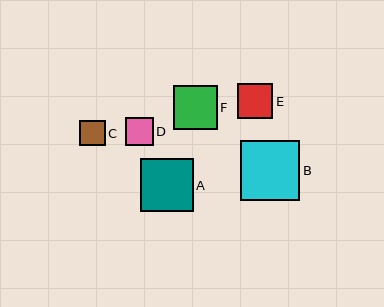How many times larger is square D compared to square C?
Square D is approximately 1.1 times the size of square C.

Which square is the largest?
Square B is the largest with a size of approximately 60 pixels.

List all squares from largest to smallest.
From largest to smallest: B, A, F, E, D, C.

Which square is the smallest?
Square C is the smallest with a size of approximately 25 pixels.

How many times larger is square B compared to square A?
Square B is approximately 1.1 times the size of square A.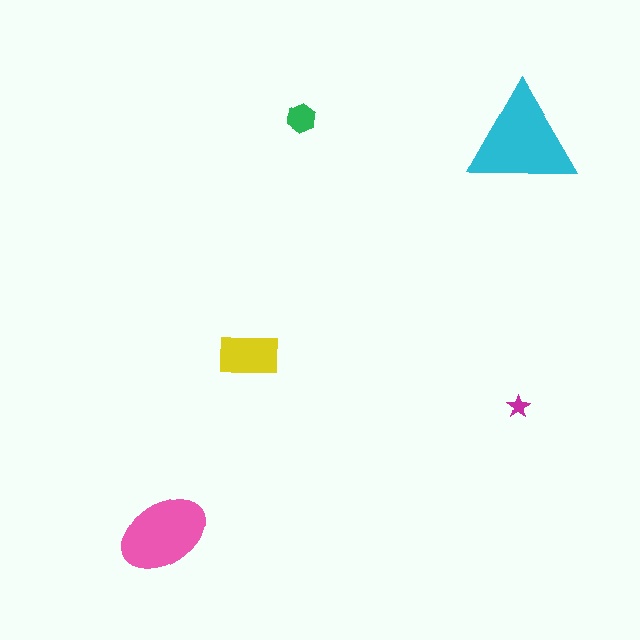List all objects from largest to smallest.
The cyan triangle, the pink ellipse, the yellow rectangle, the green hexagon, the magenta star.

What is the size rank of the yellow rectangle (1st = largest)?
3rd.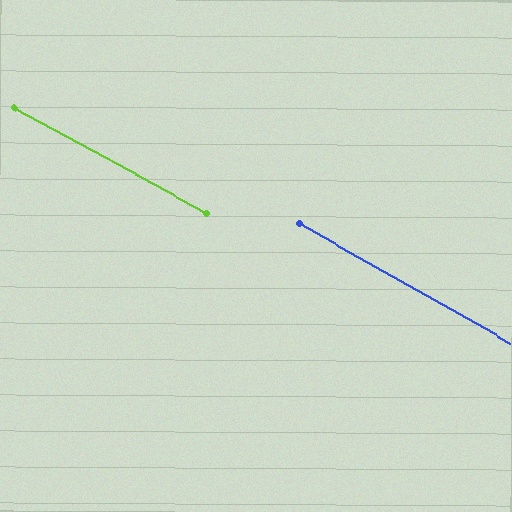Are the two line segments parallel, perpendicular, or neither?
Parallel — their directions differ by only 0.9°.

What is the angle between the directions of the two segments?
Approximately 1 degree.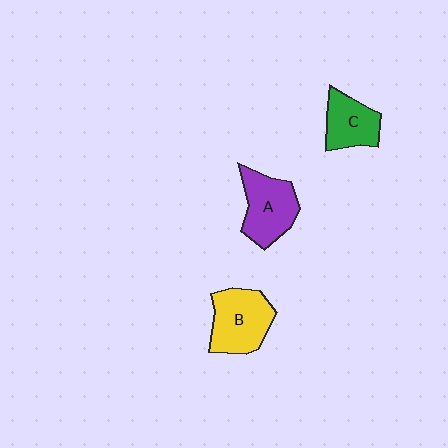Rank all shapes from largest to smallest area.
From largest to smallest: B (yellow), A (purple), C (green).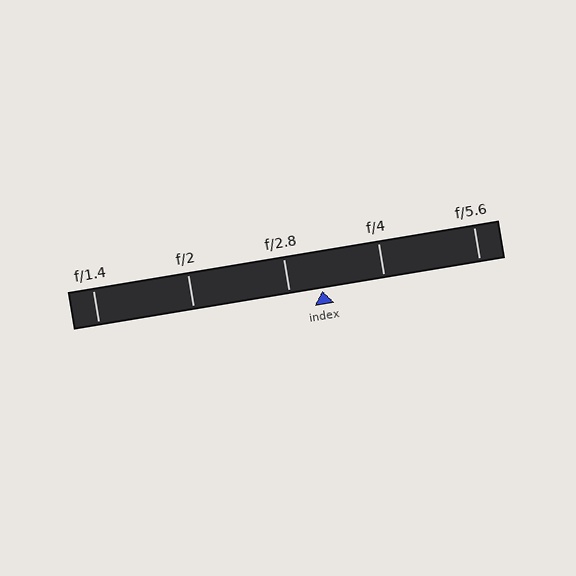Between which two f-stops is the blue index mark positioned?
The index mark is between f/2.8 and f/4.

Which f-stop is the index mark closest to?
The index mark is closest to f/2.8.